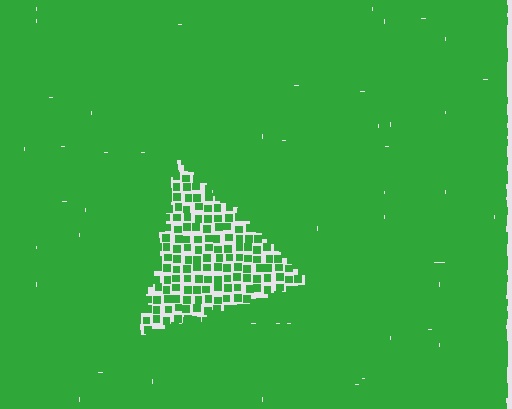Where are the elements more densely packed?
The elements are more densely packed outside the triangle boundary.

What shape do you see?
I see a triangle.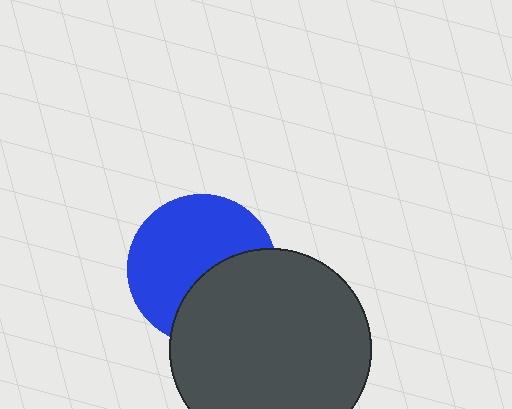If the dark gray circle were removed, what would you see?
You would see the complete blue circle.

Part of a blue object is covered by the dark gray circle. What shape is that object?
It is a circle.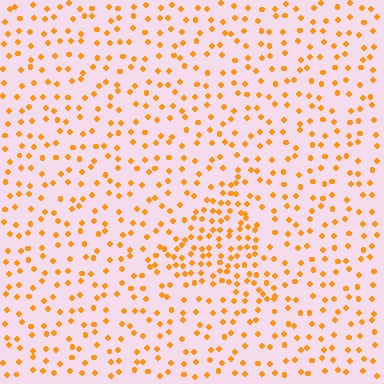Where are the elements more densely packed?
The elements are more densely packed inside the triangle boundary.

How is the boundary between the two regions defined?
The boundary is defined by a change in element density (approximately 2.0x ratio). All elements are the same color, size, and shape.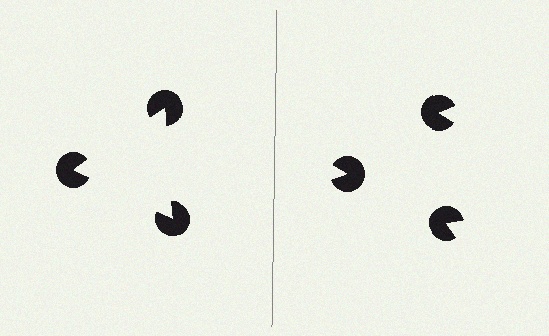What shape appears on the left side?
An illusory triangle.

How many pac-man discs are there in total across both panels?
6 — 3 on each side.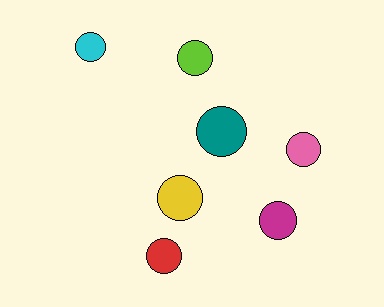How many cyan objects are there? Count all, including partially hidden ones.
There is 1 cyan object.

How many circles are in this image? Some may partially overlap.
There are 7 circles.